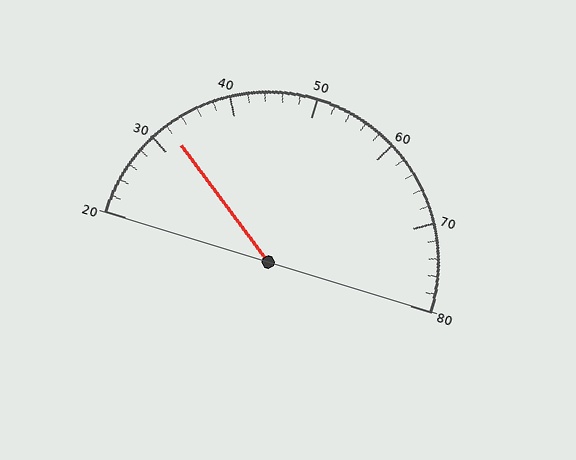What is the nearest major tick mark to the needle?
The nearest major tick mark is 30.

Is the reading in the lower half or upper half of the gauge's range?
The reading is in the lower half of the range (20 to 80).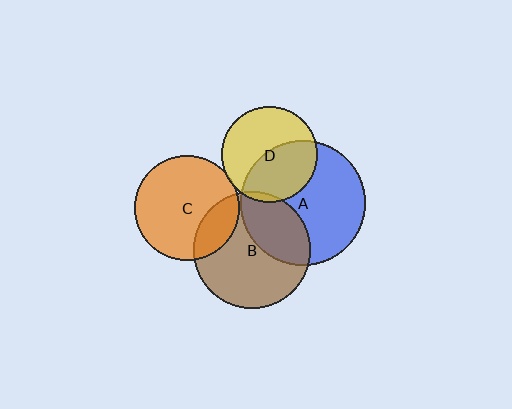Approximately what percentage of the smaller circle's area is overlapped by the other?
Approximately 20%.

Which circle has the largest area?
Circle A (blue).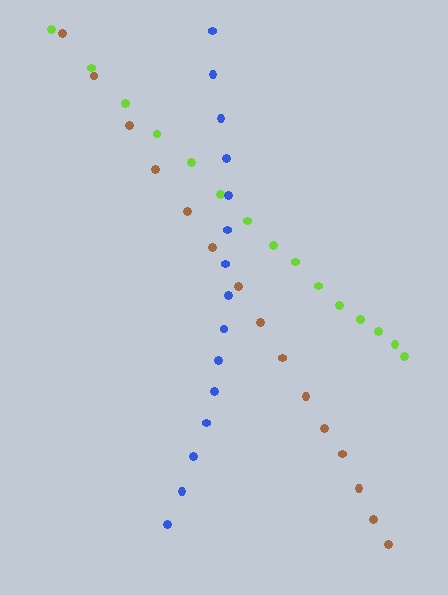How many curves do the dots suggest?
There are 3 distinct paths.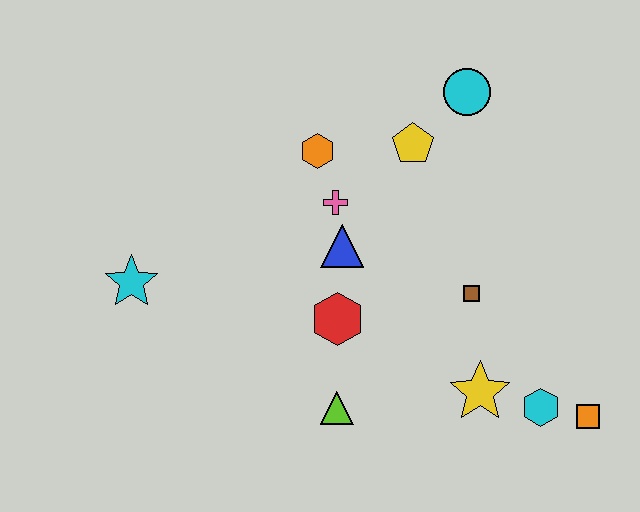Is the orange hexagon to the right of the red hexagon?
No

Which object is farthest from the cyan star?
The orange square is farthest from the cyan star.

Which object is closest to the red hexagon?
The blue triangle is closest to the red hexagon.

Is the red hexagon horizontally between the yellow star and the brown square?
No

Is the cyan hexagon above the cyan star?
No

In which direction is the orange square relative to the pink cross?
The orange square is to the right of the pink cross.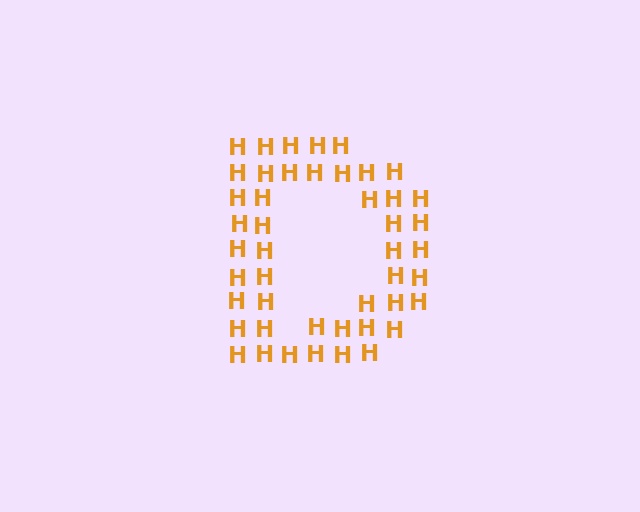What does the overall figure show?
The overall figure shows the letter D.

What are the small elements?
The small elements are letter H's.